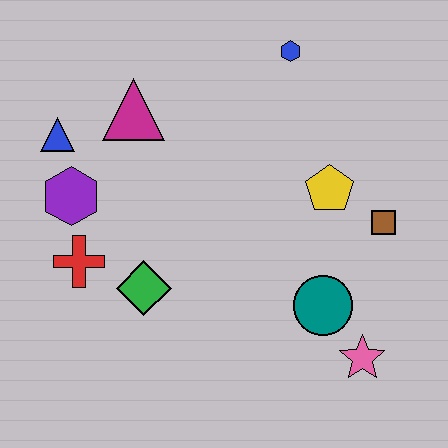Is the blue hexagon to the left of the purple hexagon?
No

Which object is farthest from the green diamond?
The blue hexagon is farthest from the green diamond.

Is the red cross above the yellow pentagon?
No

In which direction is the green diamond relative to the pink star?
The green diamond is to the left of the pink star.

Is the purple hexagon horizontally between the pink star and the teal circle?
No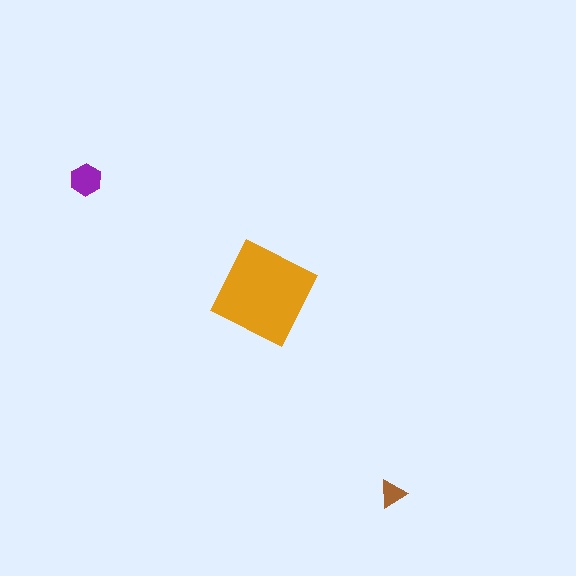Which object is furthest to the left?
The purple hexagon is leftmost.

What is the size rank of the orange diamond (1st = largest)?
1st.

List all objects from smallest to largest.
The brown triangle, the purple hexagon, the orange diamond.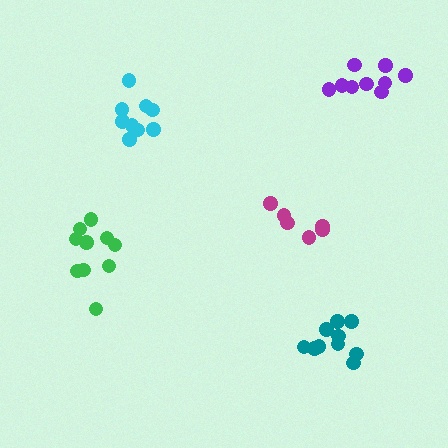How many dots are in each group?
Group 1: 6 dots, Group 2: 10 dots, Group 3: 9 dots, Group 4: 10 dots, Group 5: 9 dots (44 total).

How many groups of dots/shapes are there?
There are 5 groups.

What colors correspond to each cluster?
The clusters are colored: magenta, green, cyan, teal, purple.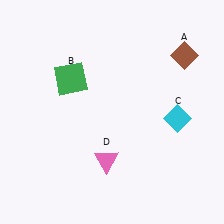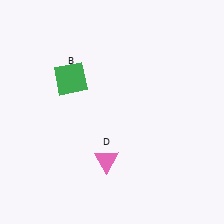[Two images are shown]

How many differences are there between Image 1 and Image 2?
There are 2 differences between the two images.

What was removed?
The brown diamond (A), the cyan diamond (C) were removed in Image 2.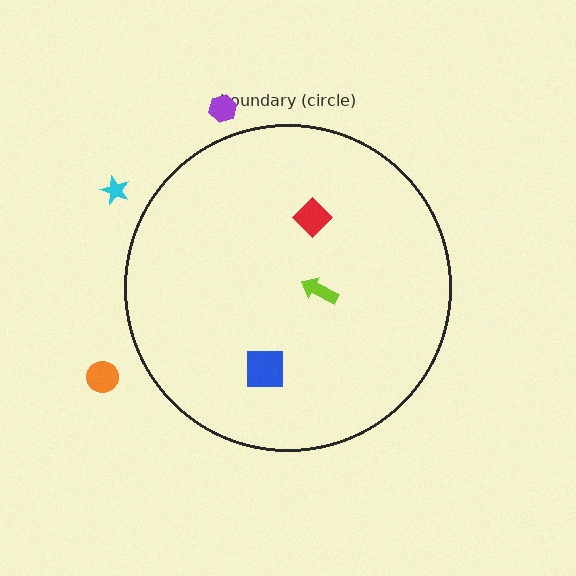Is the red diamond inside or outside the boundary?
Inside.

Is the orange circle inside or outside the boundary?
Outside.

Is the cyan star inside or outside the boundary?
Outside.